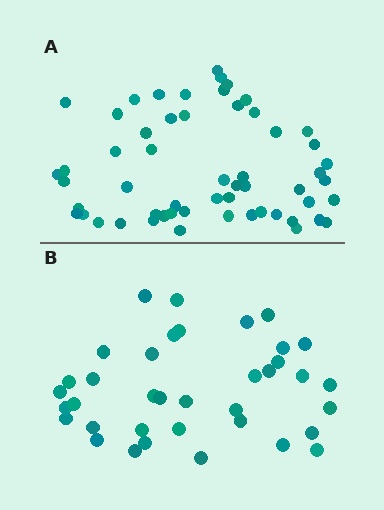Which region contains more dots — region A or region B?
Region A (the top region) has more dots.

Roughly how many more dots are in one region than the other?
Region A has approximately 20 more dots than region B.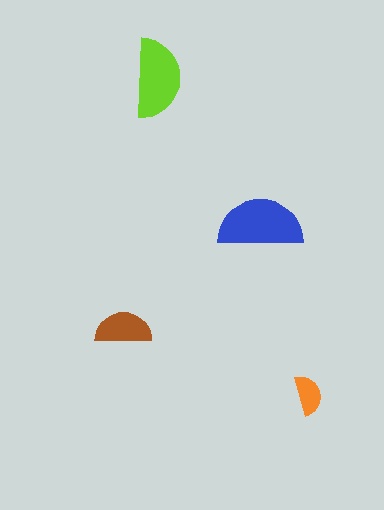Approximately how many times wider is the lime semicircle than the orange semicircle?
About 2 times wider.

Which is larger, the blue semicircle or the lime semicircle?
The blue one.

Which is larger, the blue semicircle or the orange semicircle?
The blue one.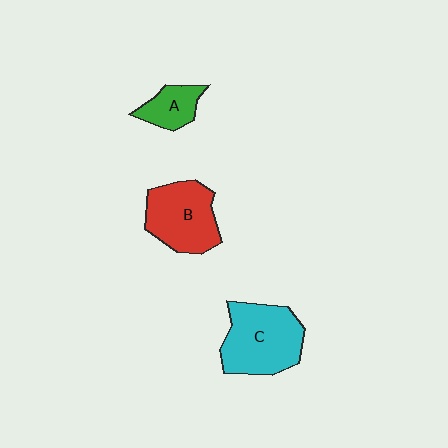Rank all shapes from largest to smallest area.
From largest to smallest: C (cyan), B (red), A (green).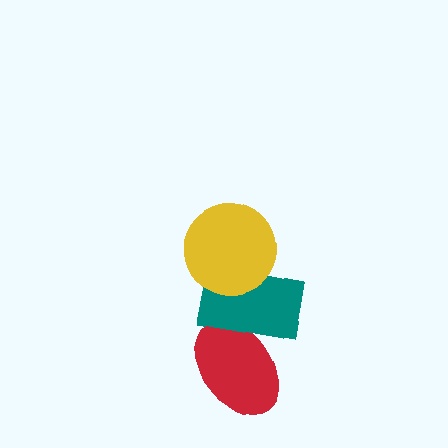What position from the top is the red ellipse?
The red ellipse is 3rd from the top.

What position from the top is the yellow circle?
The yellow circle is 1st from the top.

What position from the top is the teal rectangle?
The teal rectangle is 2nd from the top.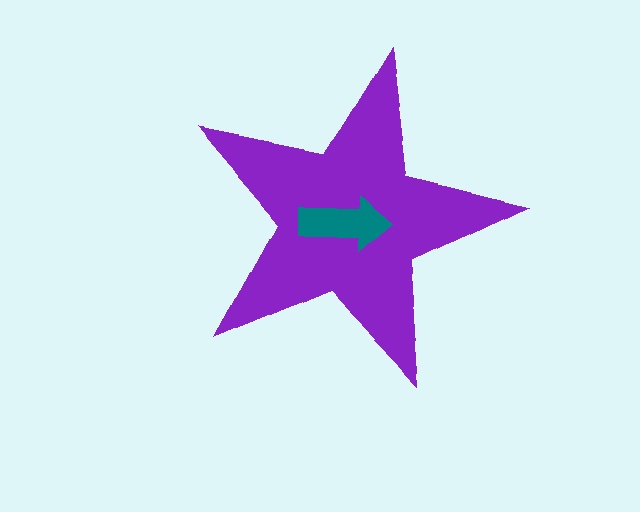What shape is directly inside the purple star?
The teal arrow.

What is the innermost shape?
The teal arrow.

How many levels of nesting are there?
2.